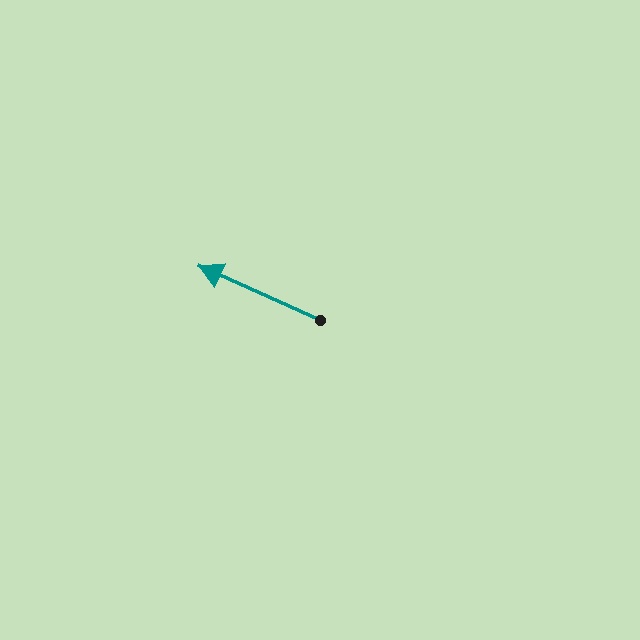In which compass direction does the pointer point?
Northwest.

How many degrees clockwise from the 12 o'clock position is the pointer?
Approximately 294 degrees.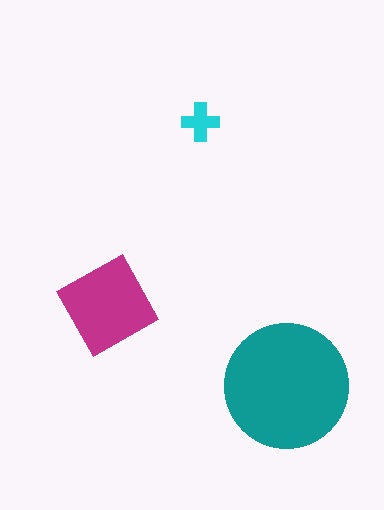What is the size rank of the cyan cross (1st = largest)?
3rd.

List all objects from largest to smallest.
The teal circle, the magenta diamond, the cyan cross.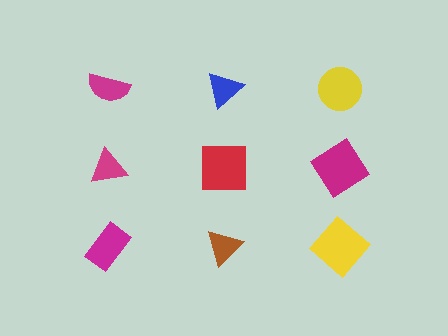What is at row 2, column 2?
A red square.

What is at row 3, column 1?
A magenta rectangle.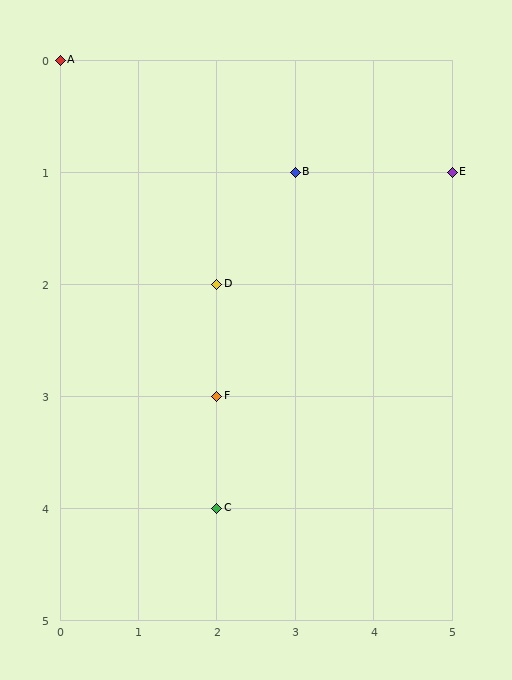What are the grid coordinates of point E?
Point E is at grid coordinates (5, 1).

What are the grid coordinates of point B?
Point B is at grid coordinates (3, 1).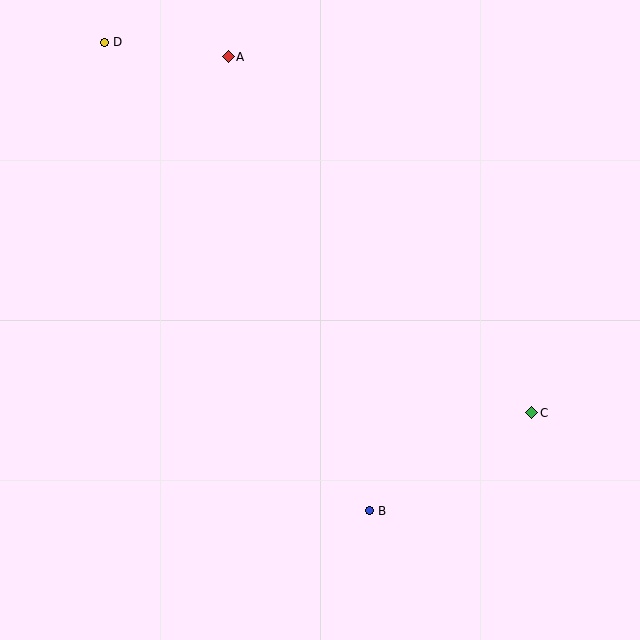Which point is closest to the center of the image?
Point B at (370, 511) is closest to the center.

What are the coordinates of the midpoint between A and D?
The midpoint between A and D is at (167, 50).